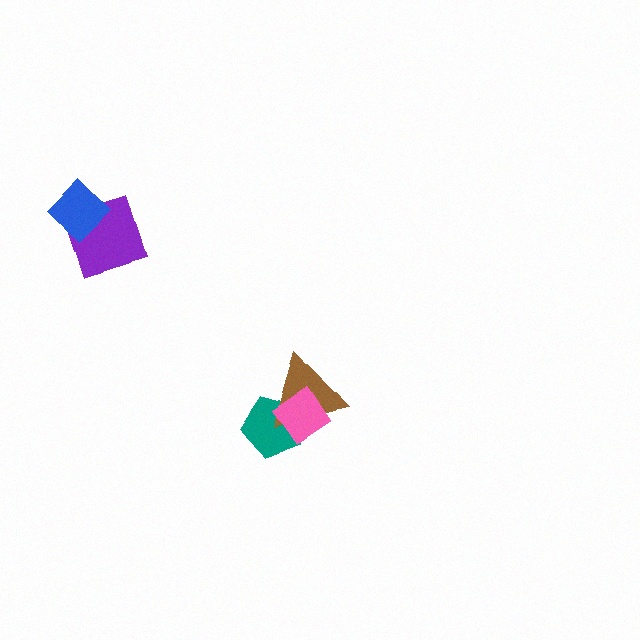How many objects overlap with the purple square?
1 object overlaps with the purple square.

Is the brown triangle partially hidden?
Yes, it is partially covered by another shape.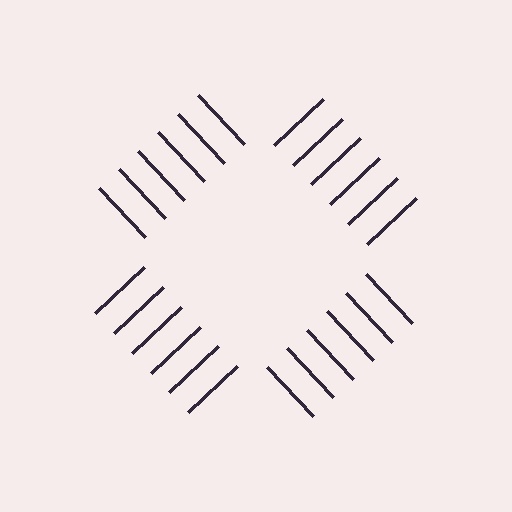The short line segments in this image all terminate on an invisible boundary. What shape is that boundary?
An illusory square — the line segments terminate on its edges but no continuous stroke is drawn.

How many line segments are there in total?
24 — 6 along each of the 4 edges.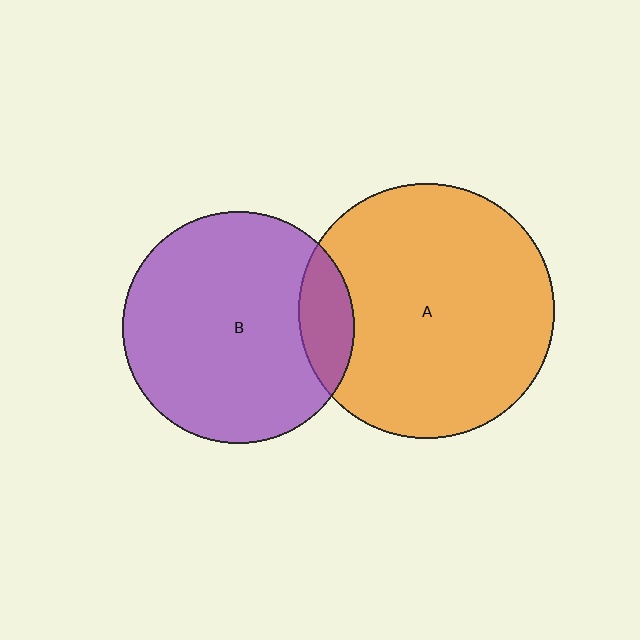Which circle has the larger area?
Circle A (orange).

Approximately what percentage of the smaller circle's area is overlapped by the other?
Approximately 15%.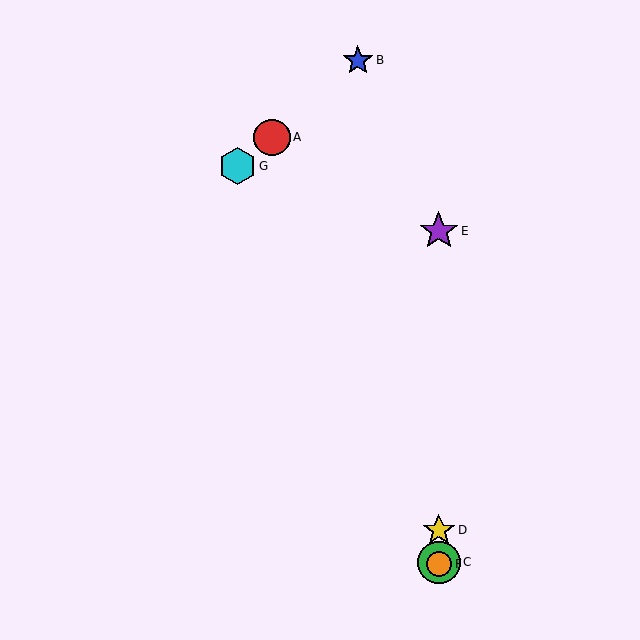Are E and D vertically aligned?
Yes, both are at x≈439.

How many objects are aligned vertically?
4 objects (C, D, E, F) are aligned vertically.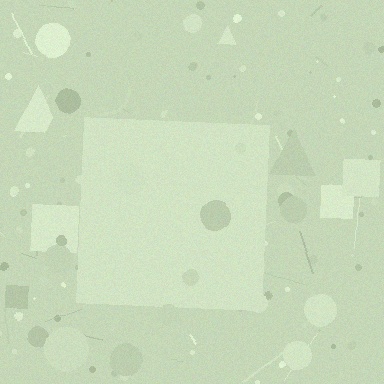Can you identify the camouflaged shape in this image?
The camouflaged shape is a square.